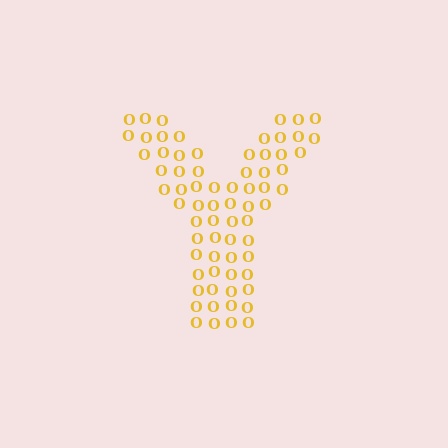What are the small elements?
The small elements are letter O's.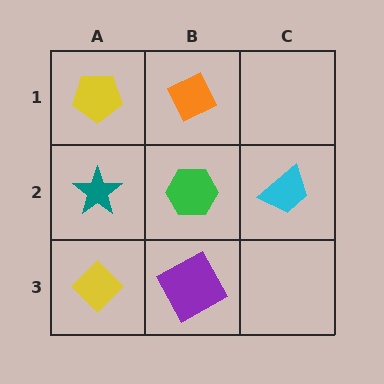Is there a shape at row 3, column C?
No, that cell is empty.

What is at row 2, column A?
A teal star.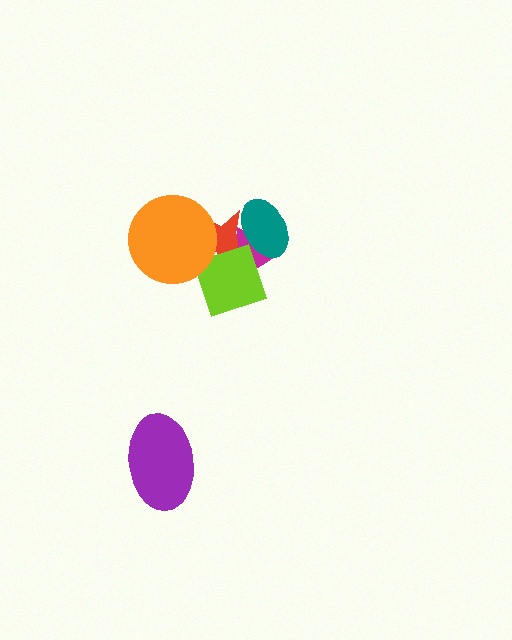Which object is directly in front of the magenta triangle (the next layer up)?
The lime diamond is directly in front of the magenta triangle.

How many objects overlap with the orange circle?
2 objects overlap with the orange circle.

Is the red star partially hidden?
Yes, it is partially covered by another shape.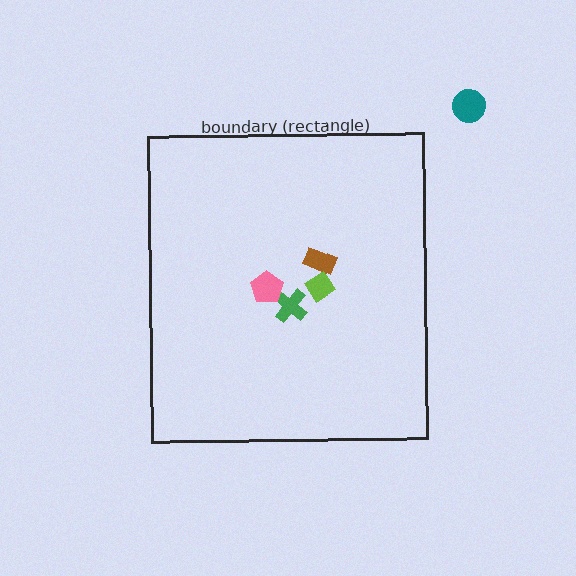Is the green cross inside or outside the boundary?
Inside.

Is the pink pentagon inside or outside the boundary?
Inside.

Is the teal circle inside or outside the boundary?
Outside.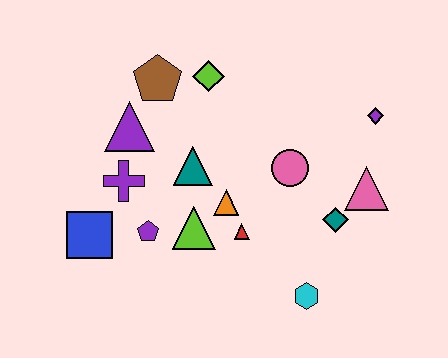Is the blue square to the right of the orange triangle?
No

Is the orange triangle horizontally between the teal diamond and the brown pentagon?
Yes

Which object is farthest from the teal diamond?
The blue square is farthest from the teal diamond.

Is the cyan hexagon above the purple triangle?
No